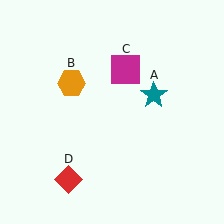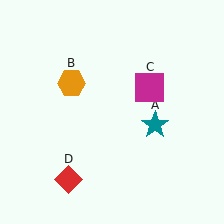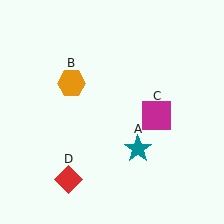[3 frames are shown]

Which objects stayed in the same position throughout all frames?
Orange hexagon (object B) and red diamond (object D) remained stationary.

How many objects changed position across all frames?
2 objects changed position: teal star (object A), magenta square (object C).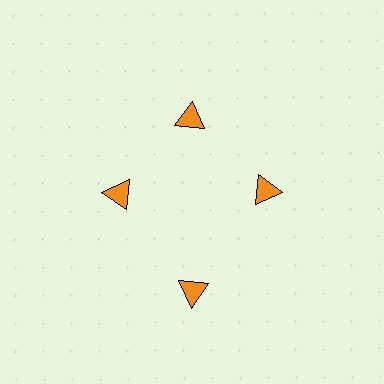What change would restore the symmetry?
The symmetry would be restored by moving it inward, back onto the ring so that all 4 triangles sit at equal angles and equal distance from the center.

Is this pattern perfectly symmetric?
No. The 4 orange triangles are arranged in a ring, but one element near the 6 o'clock position is pushed outward from the center, breaking the 4-fold rotational symmetry.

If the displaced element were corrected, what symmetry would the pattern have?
It would have 4-fold rotational symmetry — the pattern would map onto itself every 90 degrees.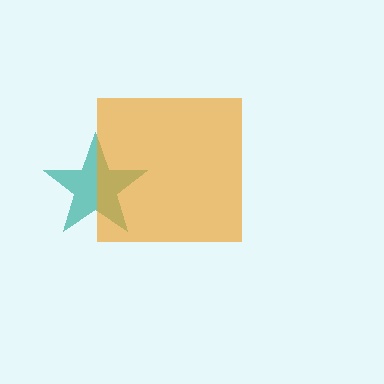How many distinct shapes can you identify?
There are 2 distinct shapes: a teal star, an orange square.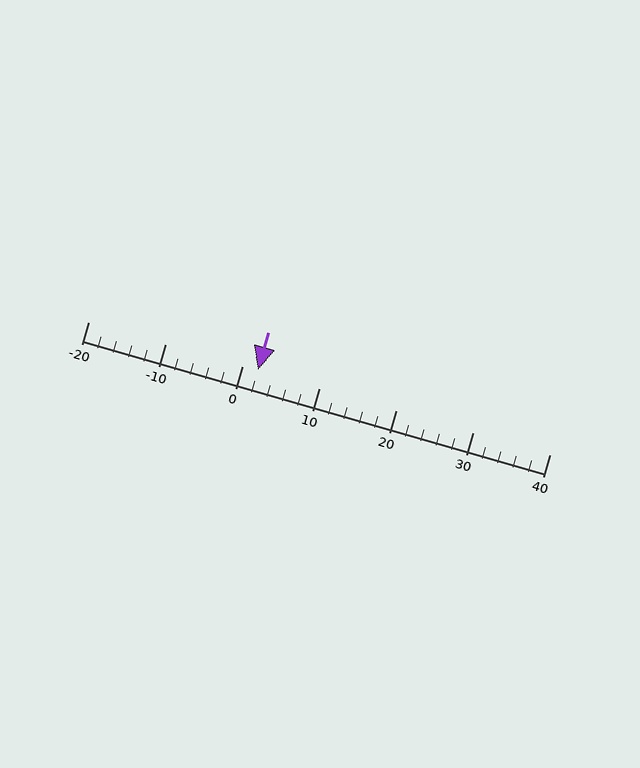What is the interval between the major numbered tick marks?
The major tick marks are spaced 10 units apart.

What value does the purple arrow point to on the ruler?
The purple arrow points to approximately 2.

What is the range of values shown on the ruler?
The ruler shows values from -20 to 40.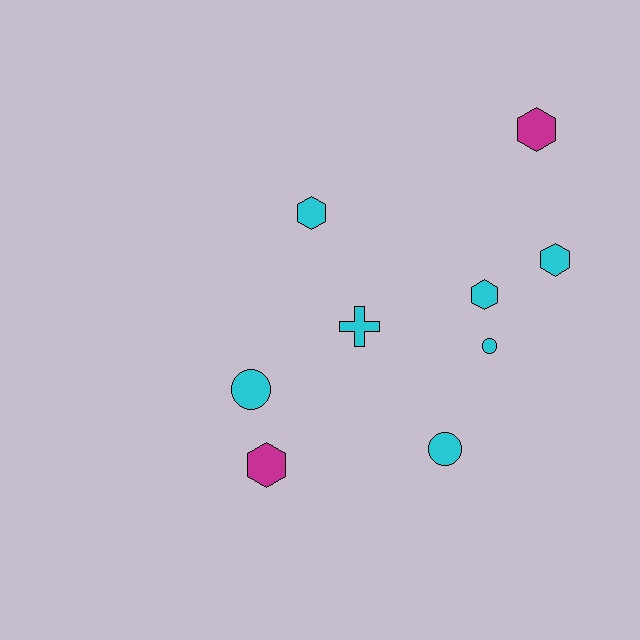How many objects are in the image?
There are 9 objects.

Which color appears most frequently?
Cyan, with 7 objects.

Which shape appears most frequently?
Hexagon, with 5 objects.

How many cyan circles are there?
There are 3 cyan circles.